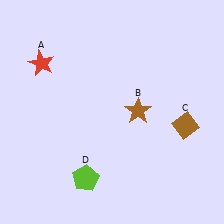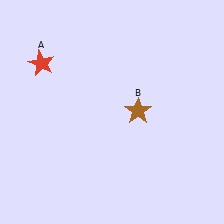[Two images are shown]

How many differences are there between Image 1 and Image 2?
There are 2 differences between the two images.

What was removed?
The lime pentagon (D), the brown diamond (C) were removed in Image 2.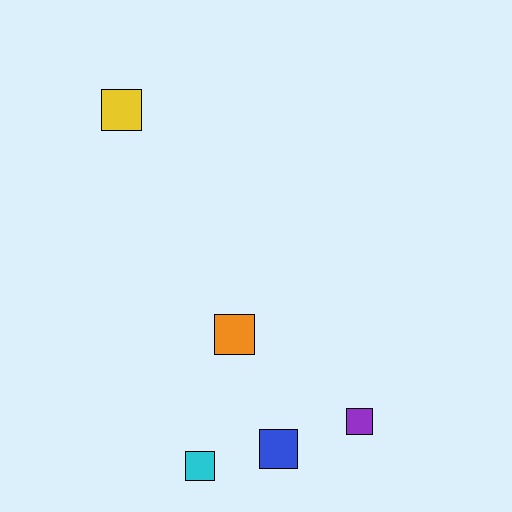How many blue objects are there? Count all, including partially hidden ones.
There is 1 blue object.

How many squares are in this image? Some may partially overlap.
There are 5 squares.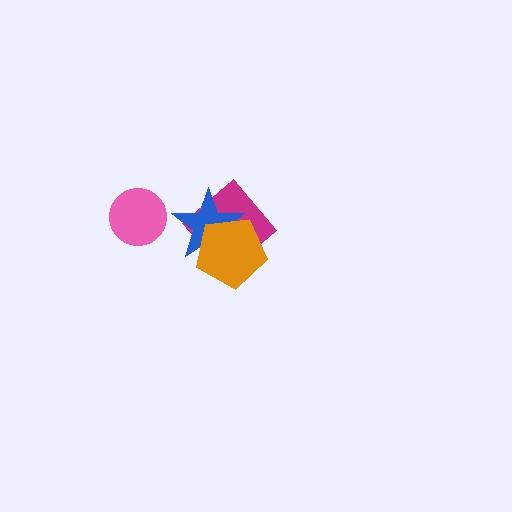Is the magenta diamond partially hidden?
Yes, it is partially covered by another shape.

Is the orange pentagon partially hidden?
No, no other shape covers it.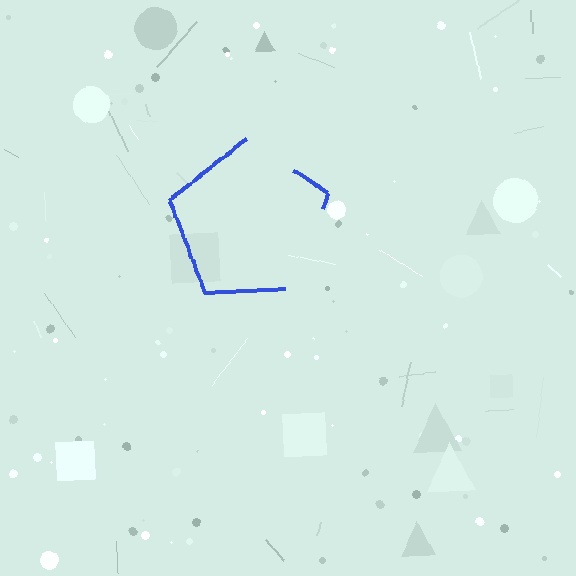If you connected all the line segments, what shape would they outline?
They would outline a pentagon.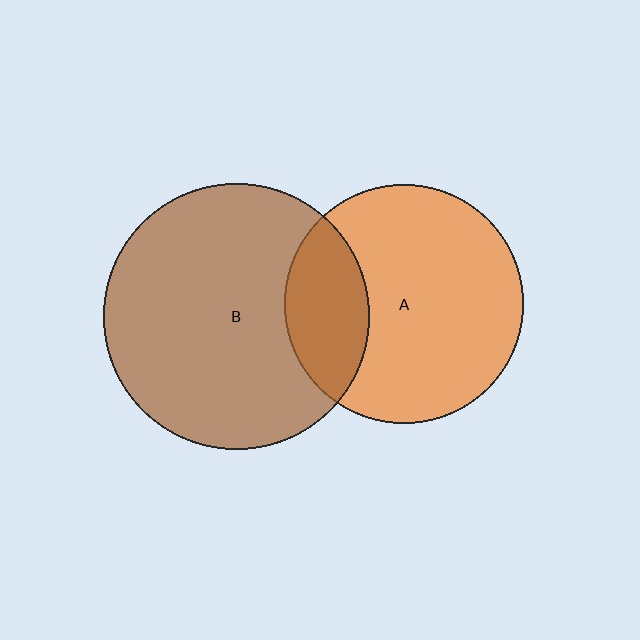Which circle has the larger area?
Circle B (brown).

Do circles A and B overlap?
Yes.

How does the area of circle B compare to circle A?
Approximately 1.2 times.